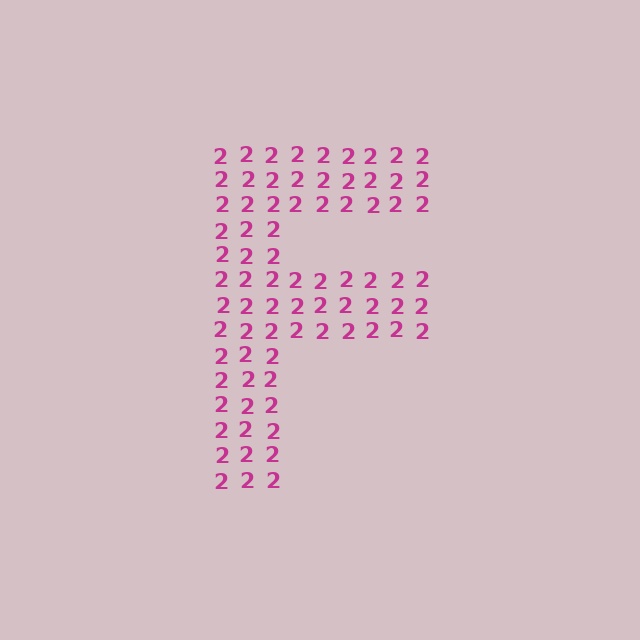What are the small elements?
The small elements are digit 2's.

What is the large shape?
The large shape is the letter F.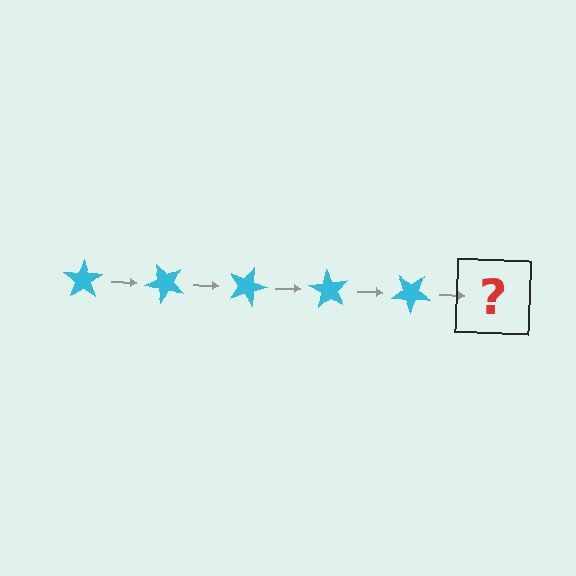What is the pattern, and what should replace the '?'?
The pattern is that the star rotates 45 degrees each step. The '?' should be a cyan star rotated 225 degrees.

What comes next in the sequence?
The next element should be a cyan star rotated 225 degrees.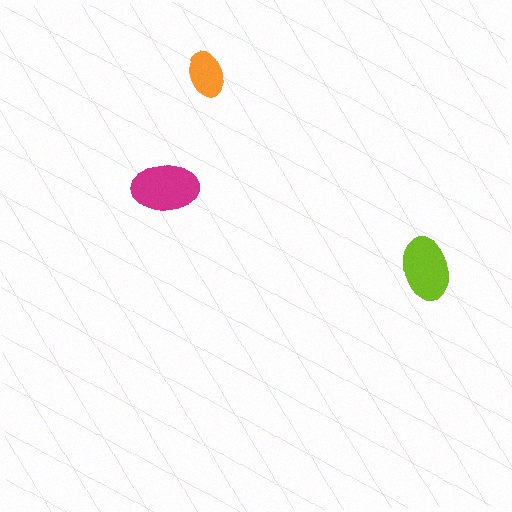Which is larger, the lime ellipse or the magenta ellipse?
The magenta one.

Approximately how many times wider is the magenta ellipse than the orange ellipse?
About 1.5 times wider.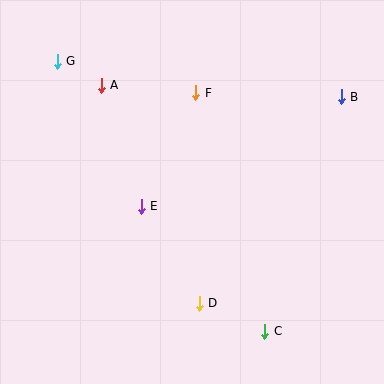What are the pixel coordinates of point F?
Point F is at (196, 93).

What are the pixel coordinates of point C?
Point C is at (265, 331).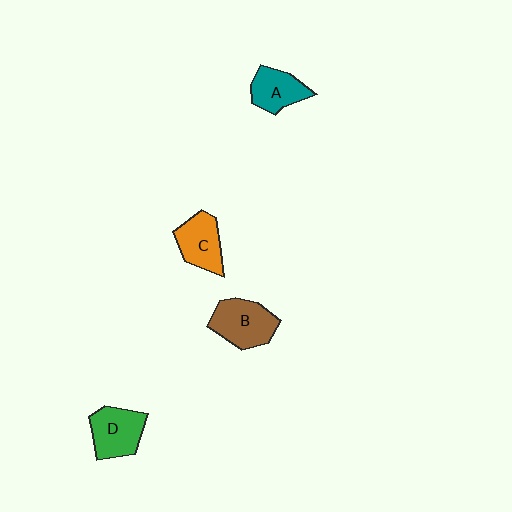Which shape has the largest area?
Shape B (brown).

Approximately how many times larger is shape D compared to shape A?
Approximately 1.2 times.